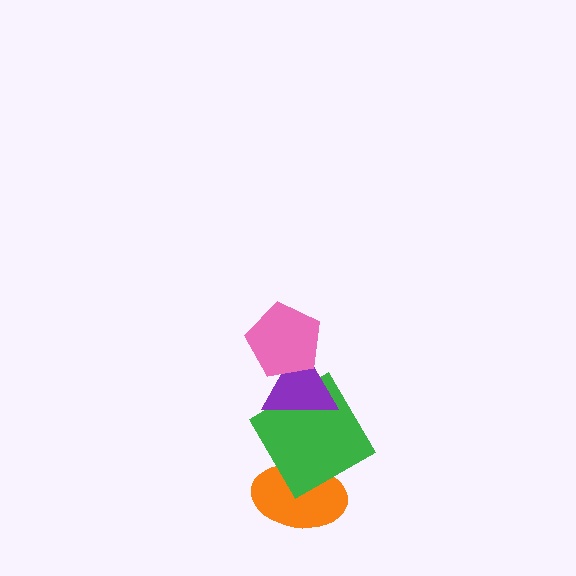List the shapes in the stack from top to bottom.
From top to bottom: the pink pentagon, the purple triangle, the green diamond, the orange ellipse.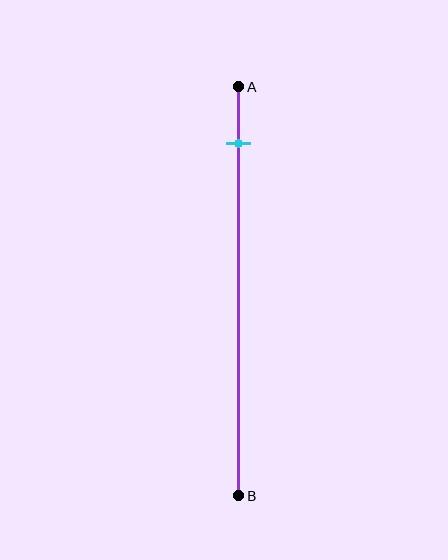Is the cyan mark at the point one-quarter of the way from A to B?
No, the mark is at about 15% from A, not at the 25% one-quarter point.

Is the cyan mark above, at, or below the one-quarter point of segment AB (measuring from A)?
The cyan mark is above the one-quarter point of segment AB.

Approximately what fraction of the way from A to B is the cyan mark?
The cyan mark is approximately 15% of the way from A to B.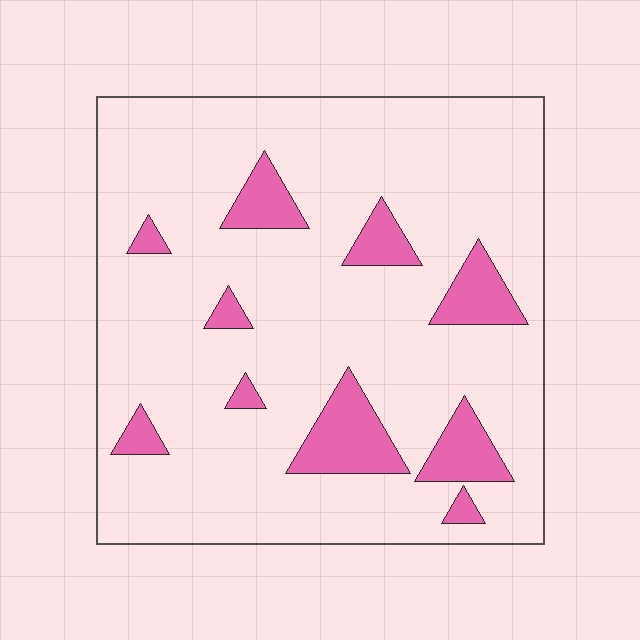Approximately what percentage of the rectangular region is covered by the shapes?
Approximately 15%.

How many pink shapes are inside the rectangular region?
10.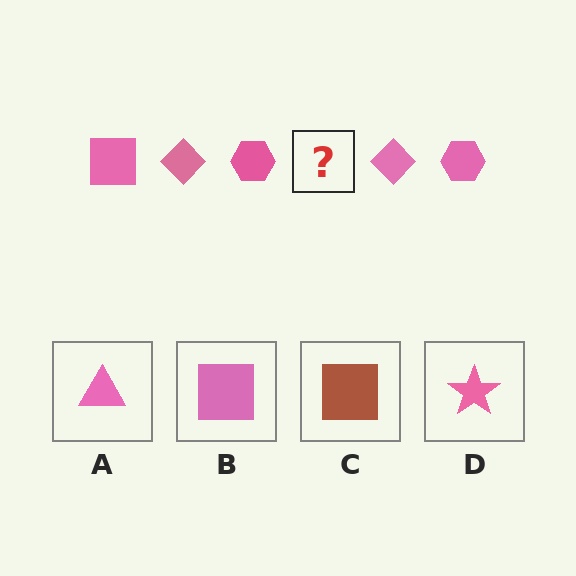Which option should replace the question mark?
Option B.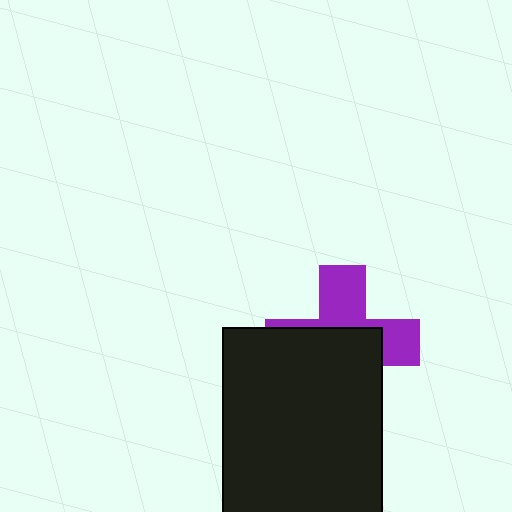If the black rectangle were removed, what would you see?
You would see the complete purple cross.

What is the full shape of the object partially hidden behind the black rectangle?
The partially hidden object is a purple cross.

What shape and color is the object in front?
The object in front is a black rectangle.